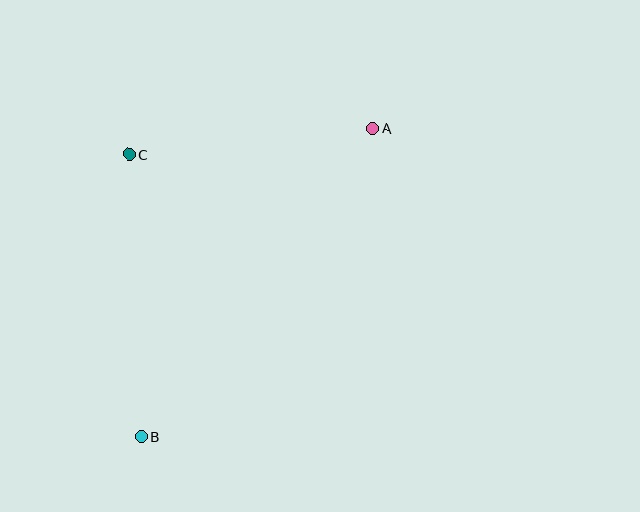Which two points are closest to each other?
Points A and C are closest to each other.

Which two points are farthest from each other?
Points A and B are farthest from each other.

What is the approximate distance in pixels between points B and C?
The distance between B and C is approximately 283 pixels.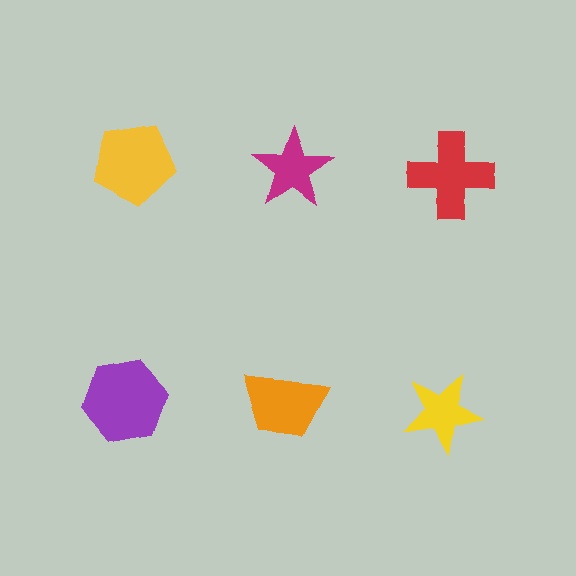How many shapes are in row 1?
3 shapes.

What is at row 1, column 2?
A magenta star.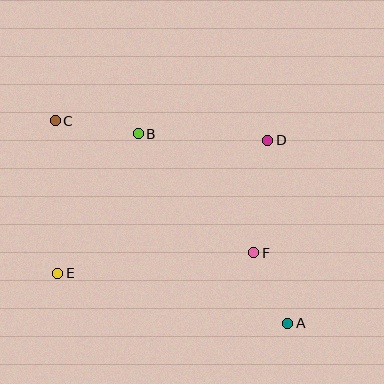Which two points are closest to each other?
Points A and F are closest to each other.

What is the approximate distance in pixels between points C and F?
The distance between C and F is approximately 238 pixels.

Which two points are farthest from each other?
Points A and C are farthest from each other.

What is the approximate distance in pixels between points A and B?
The distance between A and B is approximately 241 pixels.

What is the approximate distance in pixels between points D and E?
The distance between D and E is approximately 249 pixels.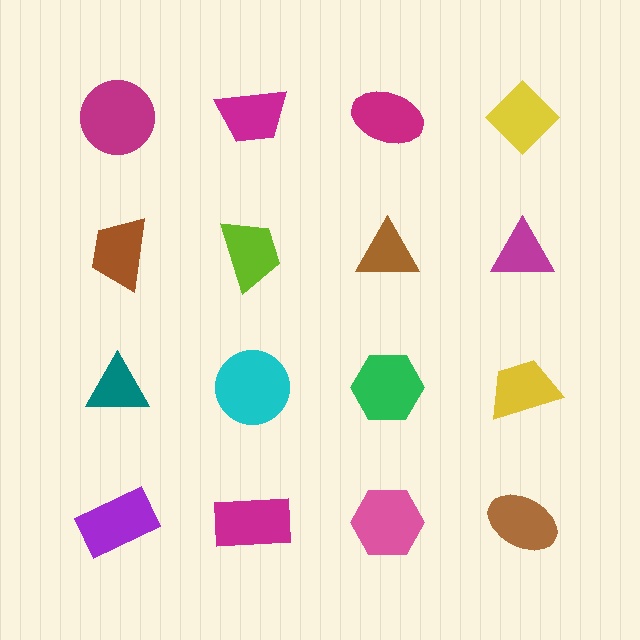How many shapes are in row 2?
4 shapes.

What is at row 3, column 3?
A green hexagon.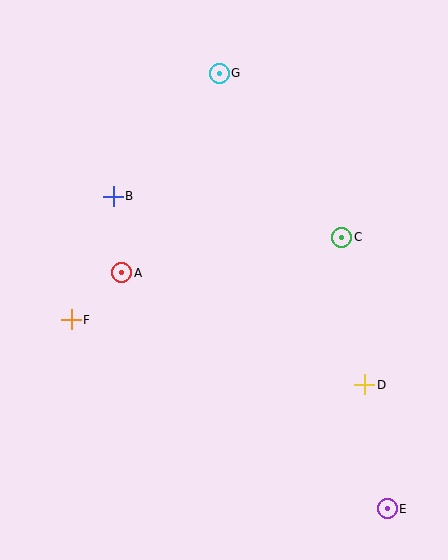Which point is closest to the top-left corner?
Point B is closest to the top-left corner.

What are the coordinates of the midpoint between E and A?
The midpoint between E and A is at (254, 391).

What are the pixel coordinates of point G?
Point G is at (219, 73).